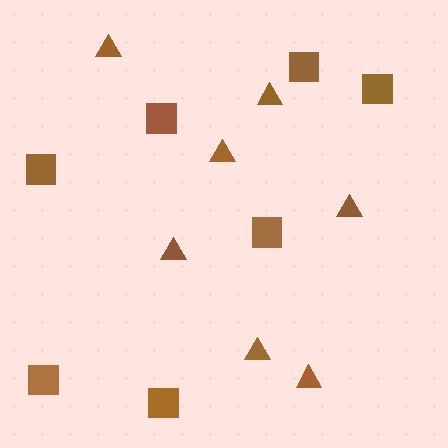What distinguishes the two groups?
There are 2 groups: one group of triangles (7) and one group of squares (7).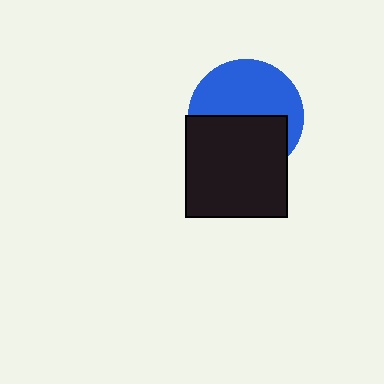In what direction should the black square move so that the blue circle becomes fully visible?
The black square should move down. That is the shortest direction to clear the overlap and leave the blue circle fully visible.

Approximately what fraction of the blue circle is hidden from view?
Roughly 47% of the blue circle is hidden behind the black square.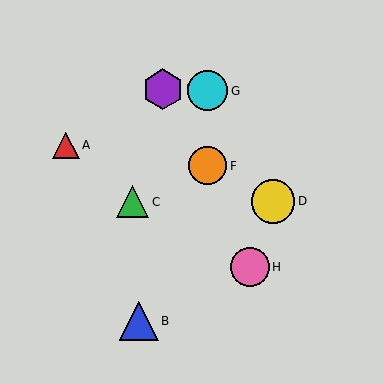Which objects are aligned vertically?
Objects F, G are aligned vertically.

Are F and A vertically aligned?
No, F is at x≈208 and A is at x≈66.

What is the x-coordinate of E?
Object E is at x≈163.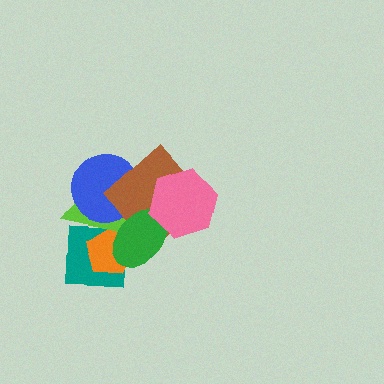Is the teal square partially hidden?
Yes, it is partially covered by another shape.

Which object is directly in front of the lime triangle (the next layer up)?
The blue circle is directly in front of the lime triangle.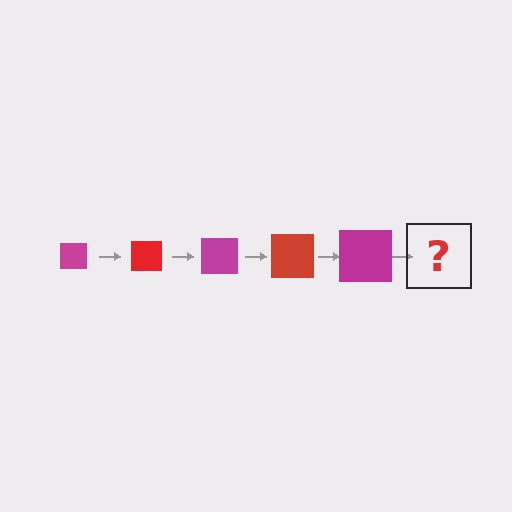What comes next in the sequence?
The next element should be a red square, larger than the previous one.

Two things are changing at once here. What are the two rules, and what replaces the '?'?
The two rules are that the square grows larger each step and the color cycles through magenta and red. The '?' should be a red square, larger than the previous one.